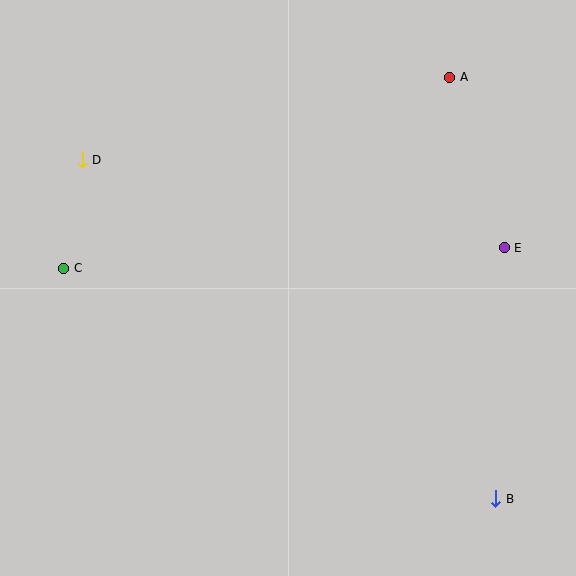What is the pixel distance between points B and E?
The distance between B and E is 251 pixels.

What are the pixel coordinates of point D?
Point D is at (82, 160).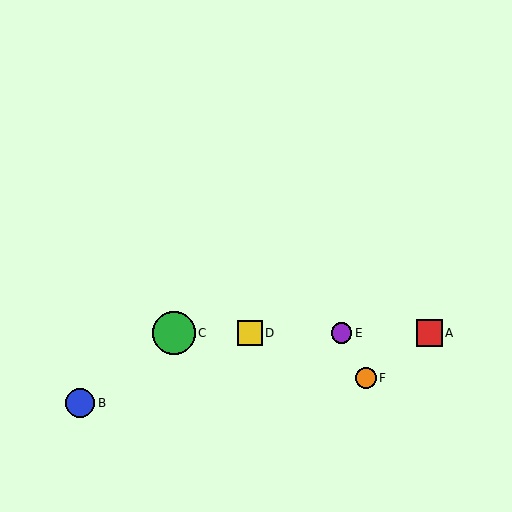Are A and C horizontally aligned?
Yes, both are at y≈333.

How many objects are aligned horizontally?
4 objects (A, C, D, E) are aligned horizontally.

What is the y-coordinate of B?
Object B is at y≈403.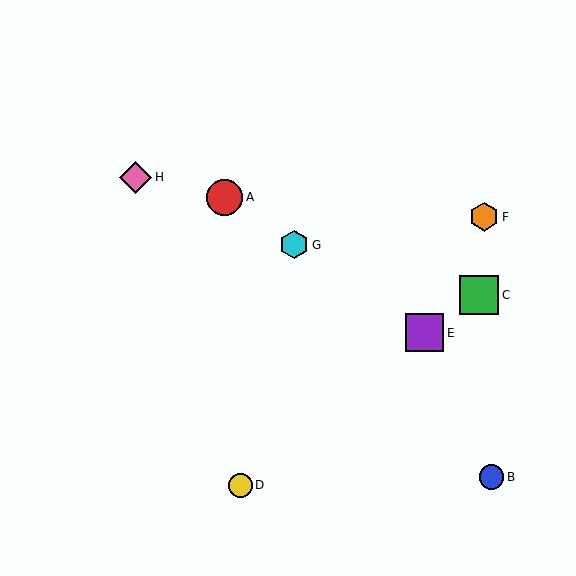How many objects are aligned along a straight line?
3 objects (A, E, G) are aligned along a straight line.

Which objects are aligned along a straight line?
Objects A, E, G are aligned along a straight line.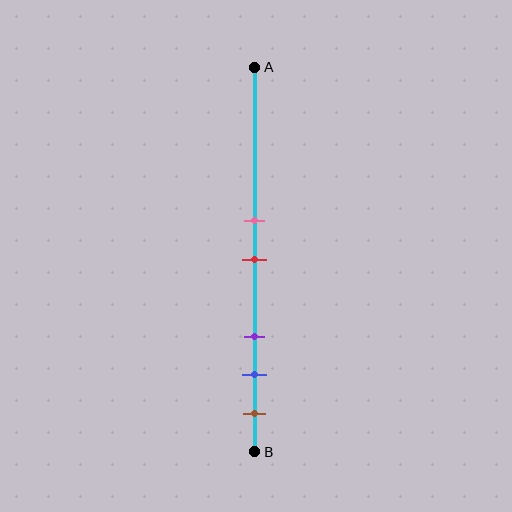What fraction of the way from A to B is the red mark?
The red mark is approximately 50% (0.5) of the way from A to B.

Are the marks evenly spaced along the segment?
No, the marks are not evenly spaced.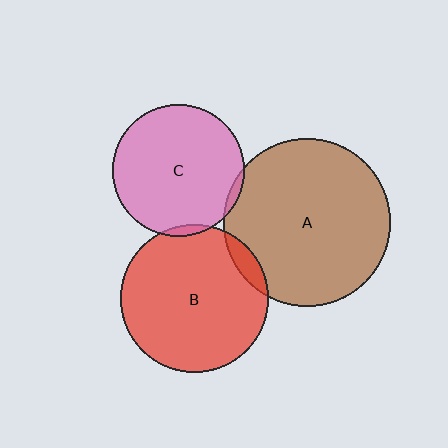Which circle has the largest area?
Circle A (brown).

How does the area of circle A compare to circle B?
Approximately 1.3 times.